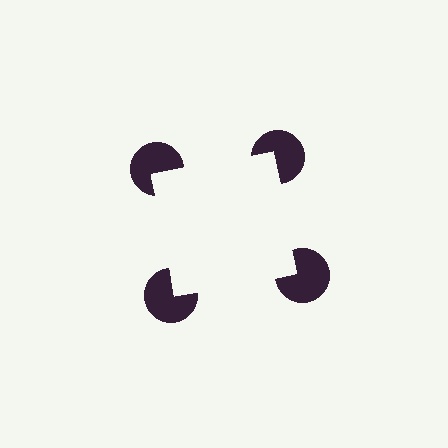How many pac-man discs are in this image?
There are 4 — one at each vertex of the illusory square.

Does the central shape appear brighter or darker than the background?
It typically appears slightly brighter than the background, even though no actual brightness change is drawn.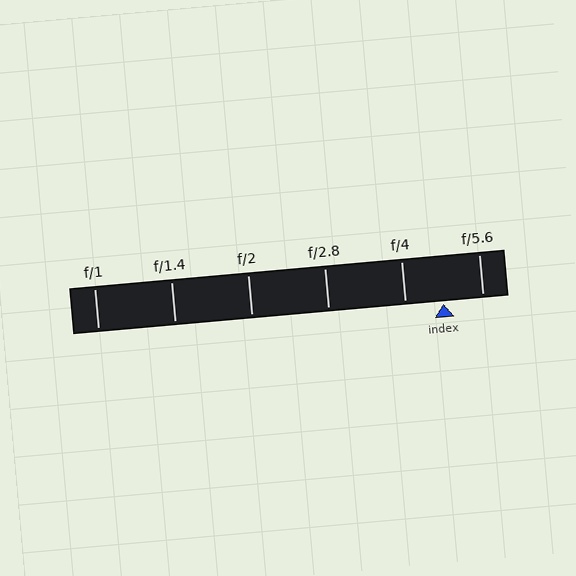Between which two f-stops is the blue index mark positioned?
The index mark is between f/4 and f/5.6.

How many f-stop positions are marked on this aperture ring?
There are 6 f-stop positions marked.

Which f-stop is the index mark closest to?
The index mark is closest to f/4.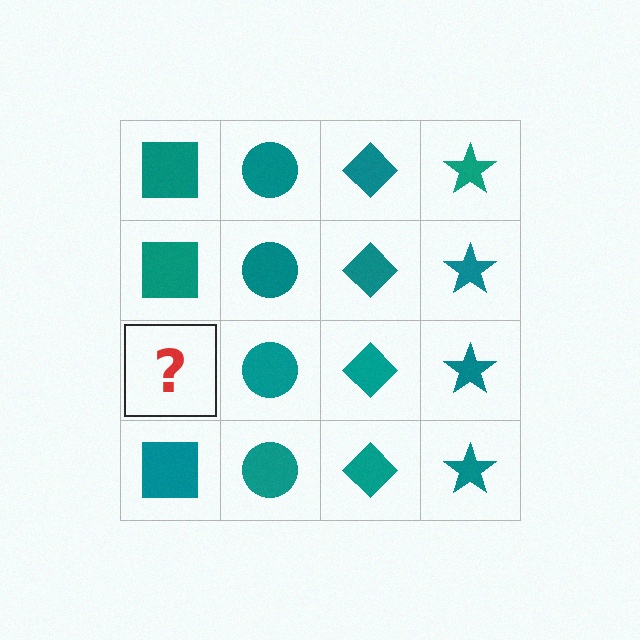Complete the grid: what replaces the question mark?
The question mark should be replaced with a teal square.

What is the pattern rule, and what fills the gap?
The rule is that each column has a consistent shape. The gap should be filled with a teal square.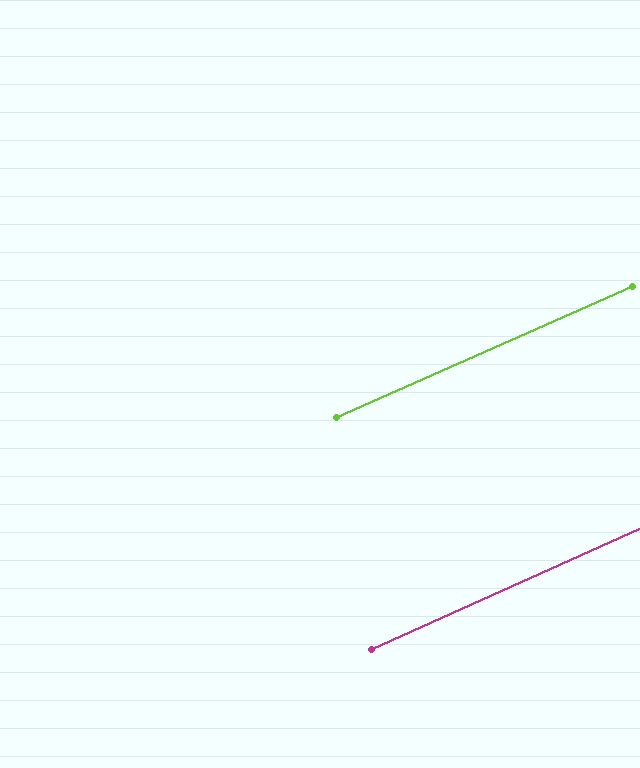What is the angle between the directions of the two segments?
Approximately 0 degrees.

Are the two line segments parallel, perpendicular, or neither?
Parallel — their directions differ by only 0.4°.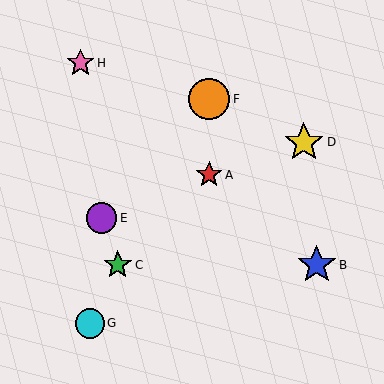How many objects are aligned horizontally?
2 objects (B, C) are aligned horizontally.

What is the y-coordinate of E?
Object E is at y≈218.